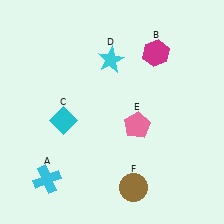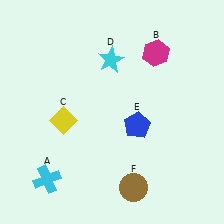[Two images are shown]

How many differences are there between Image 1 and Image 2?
There are 2 differences between the two images.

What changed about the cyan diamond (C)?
In Image 1, C is cyan. In Image 2, it changed to yellow.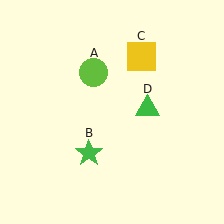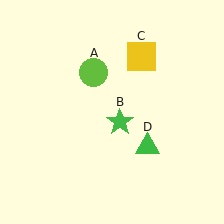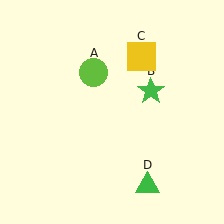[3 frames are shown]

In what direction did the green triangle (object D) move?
The green triangle (object D) moved down.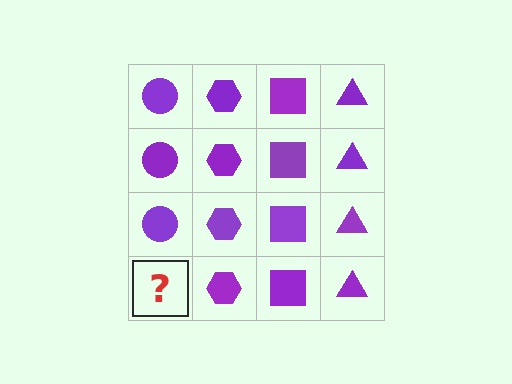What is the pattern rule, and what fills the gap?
The rule is that each column has a consistent shape. The gap should be filled with a purple circle.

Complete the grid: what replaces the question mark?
The question mark should be replaced with a purple circle.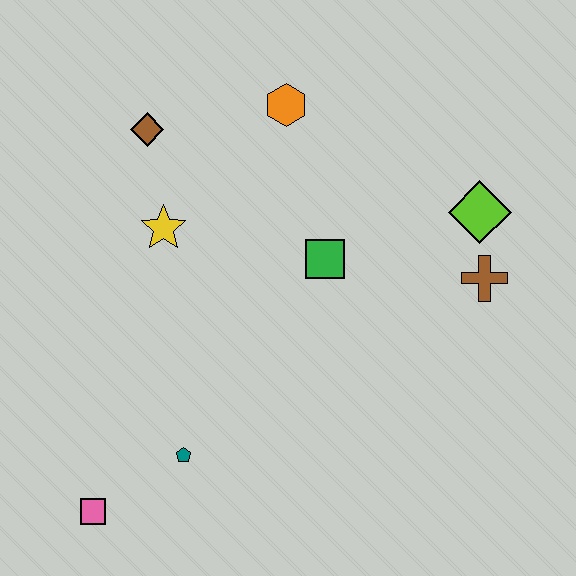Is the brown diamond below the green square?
No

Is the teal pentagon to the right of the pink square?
Yes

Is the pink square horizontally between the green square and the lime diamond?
No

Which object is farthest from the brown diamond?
The pink square is farthest from the brown diamond.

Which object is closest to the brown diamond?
The yellow star is closest to the brown diamond.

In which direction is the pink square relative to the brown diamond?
The pink square is below the brown diamond.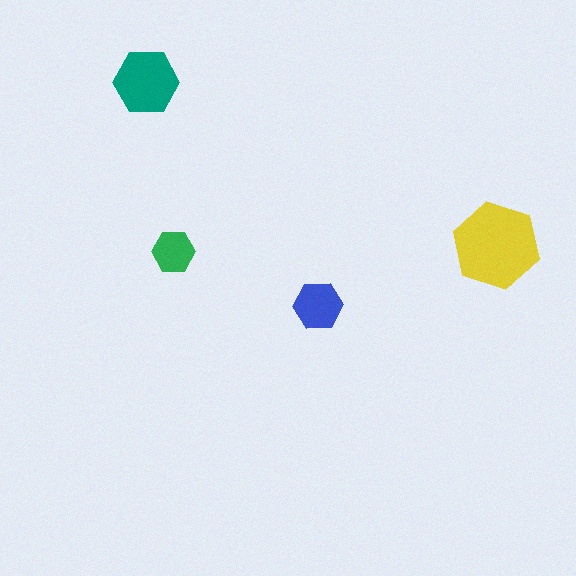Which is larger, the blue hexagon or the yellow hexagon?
The yellow one.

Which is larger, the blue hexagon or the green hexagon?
The blue one.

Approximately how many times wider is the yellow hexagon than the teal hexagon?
About 1.5 times wider.